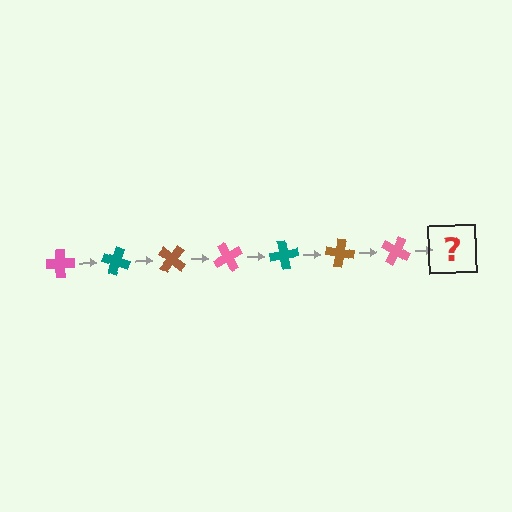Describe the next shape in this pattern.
It should be a teal cross, rotated 140 degrees from the start.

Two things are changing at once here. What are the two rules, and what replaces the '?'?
The two rules are that it rotates 20 degrees each step and the color cycles through pink, teal, and brown. The '?' should be a teal cross, rotated 140 degrees from the start.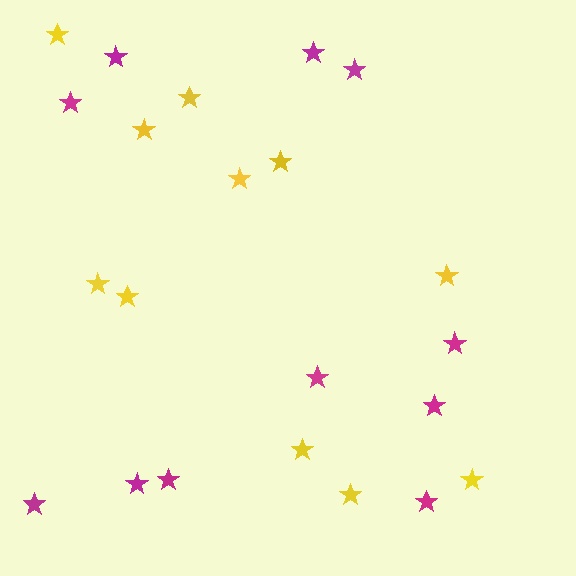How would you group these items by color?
There are 2 groups: one group of magenta stars (11) and one group of yellow stars (11).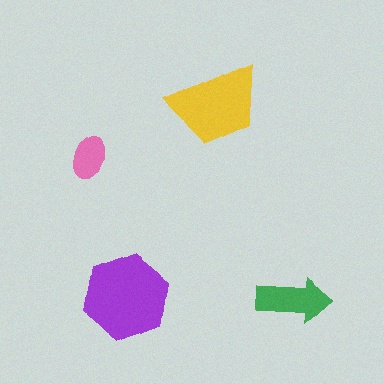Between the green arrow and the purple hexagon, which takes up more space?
The purple hexagon.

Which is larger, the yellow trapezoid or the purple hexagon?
The purple hexagon.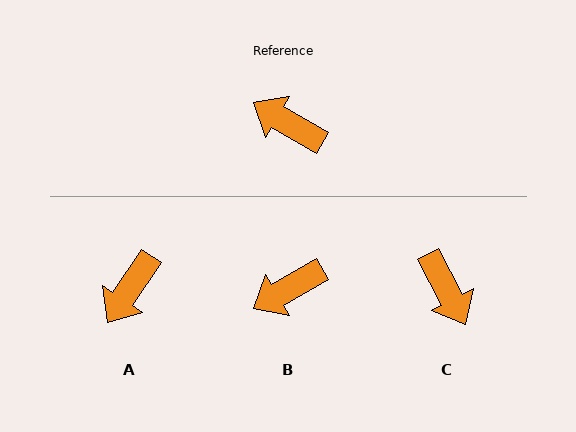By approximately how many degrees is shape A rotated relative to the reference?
Approximately 87 degrees counter-clockwise.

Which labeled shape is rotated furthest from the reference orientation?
C, about 148 degrees away.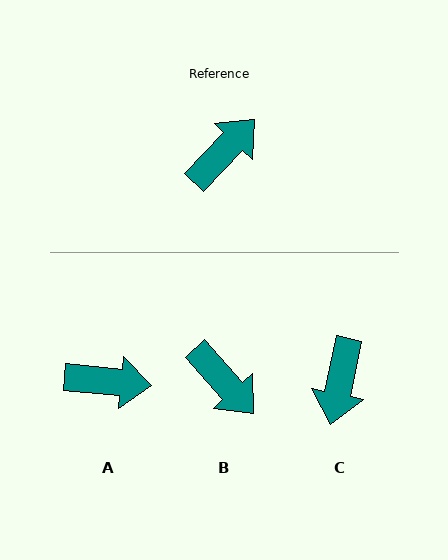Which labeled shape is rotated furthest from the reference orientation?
C, about 148 degrees away.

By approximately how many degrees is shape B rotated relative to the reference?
Approximately 95 degrees clockwise.